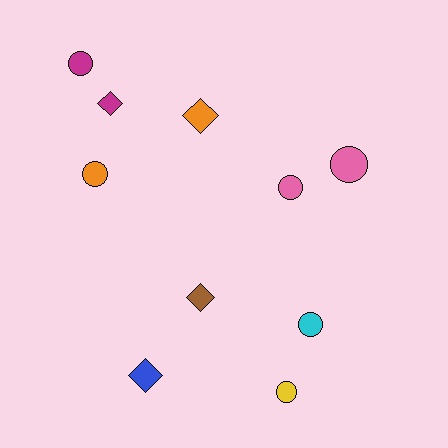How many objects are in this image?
There are 10 objects.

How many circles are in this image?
There are 6 circles.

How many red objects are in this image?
There are no red objects.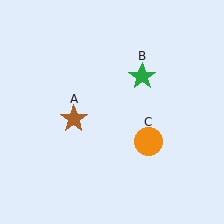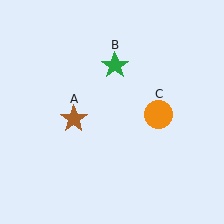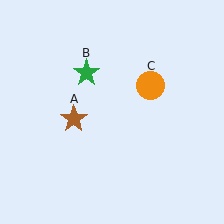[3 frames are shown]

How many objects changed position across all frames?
2 objects changed position: green star (object B), orange circle (object C).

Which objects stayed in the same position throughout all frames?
Brown star (object A) remained stationary.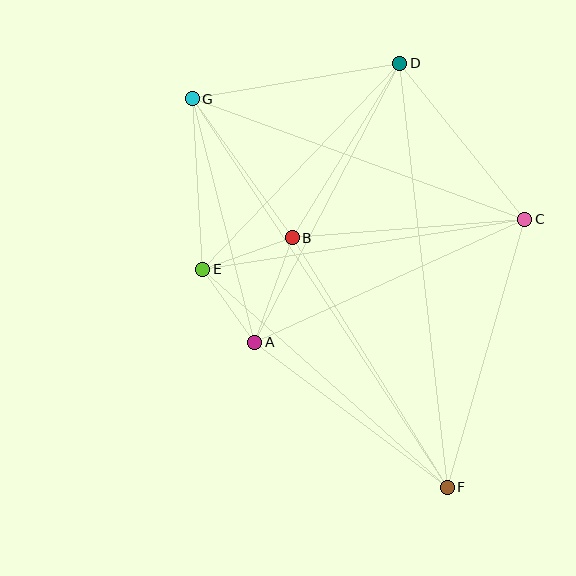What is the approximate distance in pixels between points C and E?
The distance between C and E is approximately 326 pixels.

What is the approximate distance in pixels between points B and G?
The distance between B and G is approximately 172 pixels.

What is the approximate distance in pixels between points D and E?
The distance between D and E is approximately 285 pixels.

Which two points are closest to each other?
Points A and E are closest to each other.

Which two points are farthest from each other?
Points F and G are farthest from each other.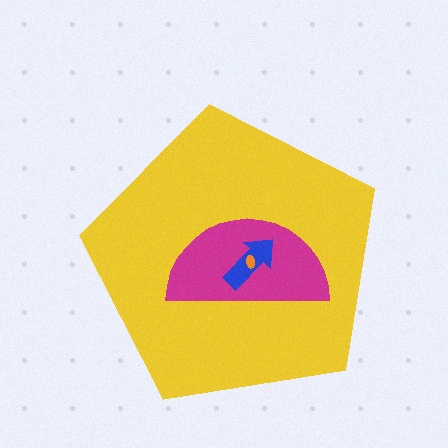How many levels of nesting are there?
4.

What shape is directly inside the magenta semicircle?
The blue arrow.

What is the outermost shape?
The yellow pentagon.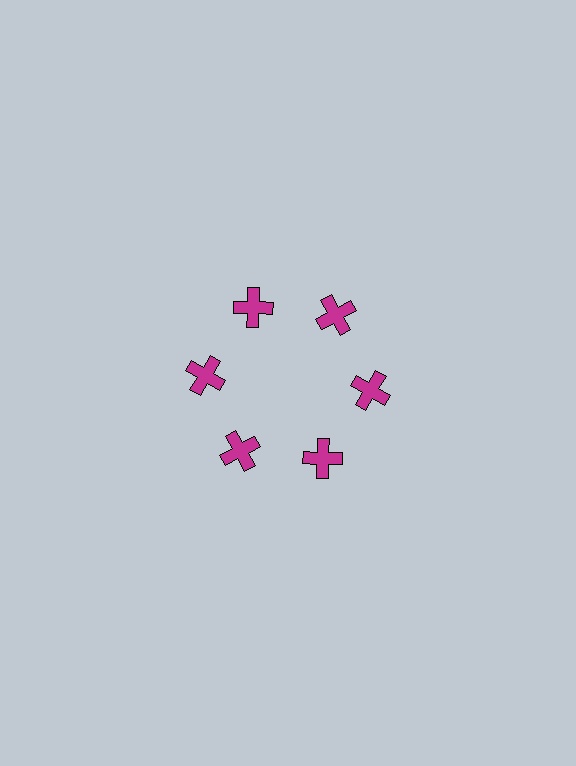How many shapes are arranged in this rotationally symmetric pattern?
There are 6 shapes, arranged in 6 groups of 1.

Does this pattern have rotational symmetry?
Yes, this pattern has 6-fold rotational symmetry. It looks the same after rotating 60 degrees around the center.